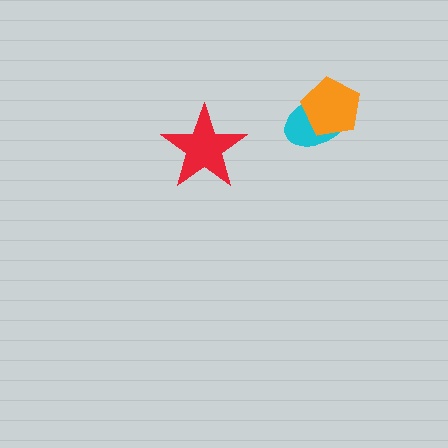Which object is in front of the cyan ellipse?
The orange pentagon is in front of the cyan ellipse.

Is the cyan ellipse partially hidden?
Yes, it is partially covered by another shape.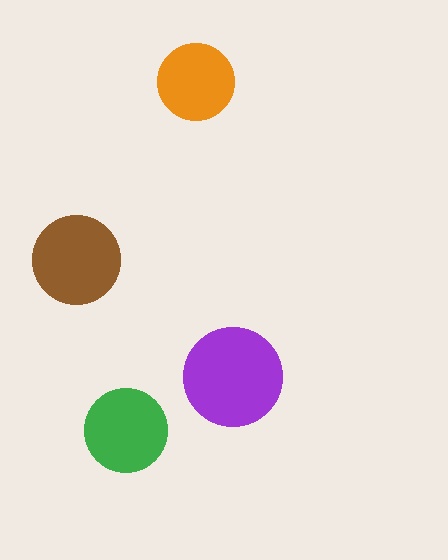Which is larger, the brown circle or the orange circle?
The brown one.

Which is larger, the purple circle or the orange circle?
The purple one.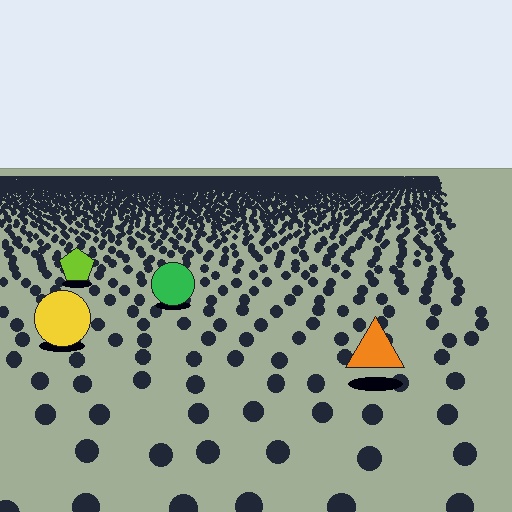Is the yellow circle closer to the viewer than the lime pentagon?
Yes. The yellow circle is closer — you can tell from the texture gradient: the ground texture is coarser near it.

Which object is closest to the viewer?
The orange triangle is closest. The texture marks near it are larger and more spread out.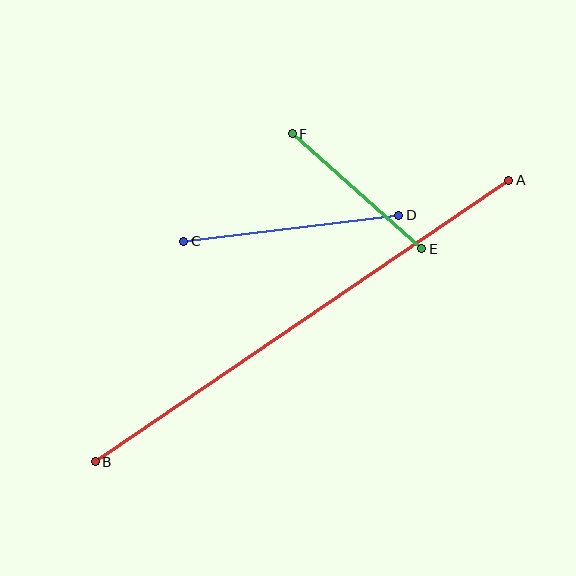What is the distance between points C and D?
The distance is approximately 217 pixels.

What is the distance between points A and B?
The distance is approximately 501 pixels.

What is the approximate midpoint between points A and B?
The midpoint is at approximately (302, 321) pixels.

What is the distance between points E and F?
The distance is approximately 173 pixels.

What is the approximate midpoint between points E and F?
The midpoint is at approximately (357, 191) pixels.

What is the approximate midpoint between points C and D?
The midpoint is at approximately (291, 228) pixels.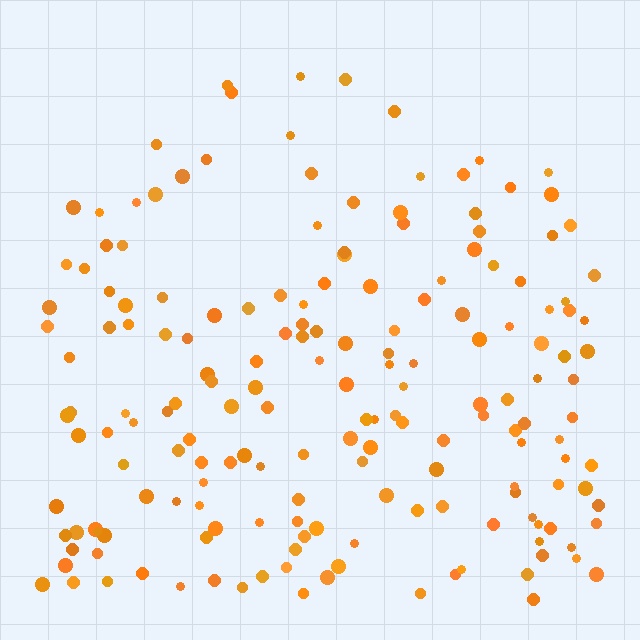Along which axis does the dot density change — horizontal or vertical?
Vertical.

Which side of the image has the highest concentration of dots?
The bottom.